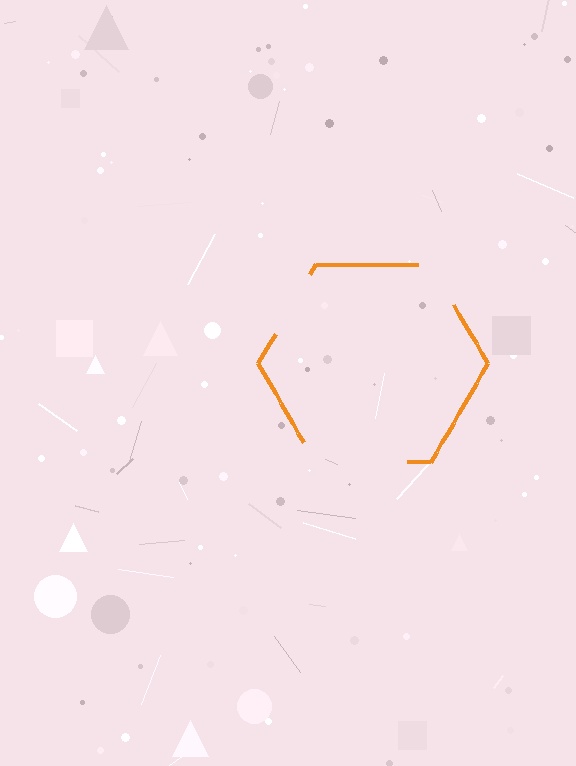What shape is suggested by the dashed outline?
The dashed outline suggests a hexagon.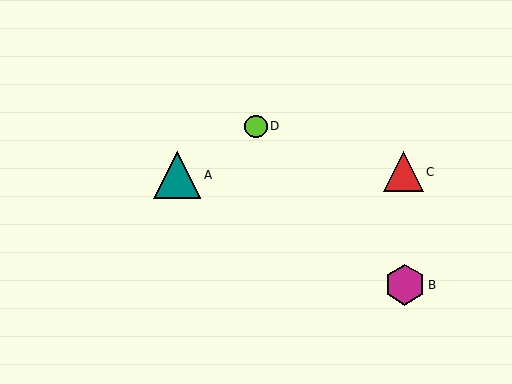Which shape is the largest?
The teal triangle (labeled A) is the largest.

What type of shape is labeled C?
Shape C is a red triangle.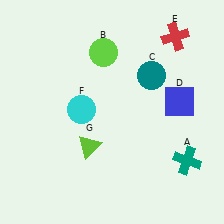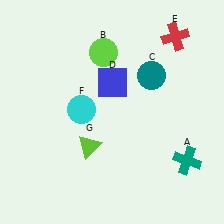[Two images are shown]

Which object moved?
The blue square (D) moved left.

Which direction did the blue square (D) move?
The blue square (D) moved left.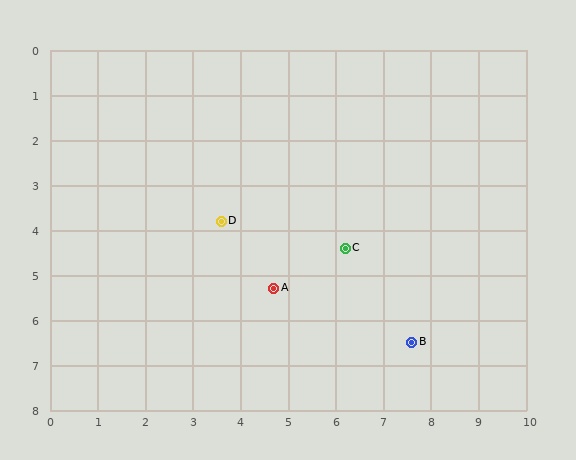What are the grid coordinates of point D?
Point D is at approximately (3.6, 3.8).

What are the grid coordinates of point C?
Point C is at approximately (6.2, 4.4).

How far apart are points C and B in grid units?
Points C and B are about 2.5 grid units apart.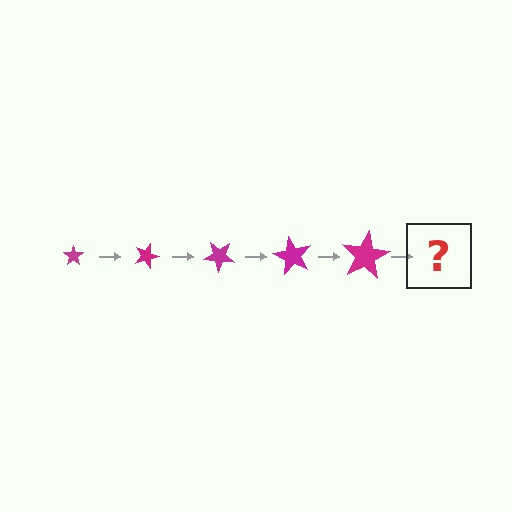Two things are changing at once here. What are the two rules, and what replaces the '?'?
The two rules are that the star grows larger each step and it rotates 20 degrees each step. The '?' should be a star, larger than the previous one and rotated 100 degrees from the start.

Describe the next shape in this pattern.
It should be a star, larger than the previous one and rotated 100 degrees from the start.